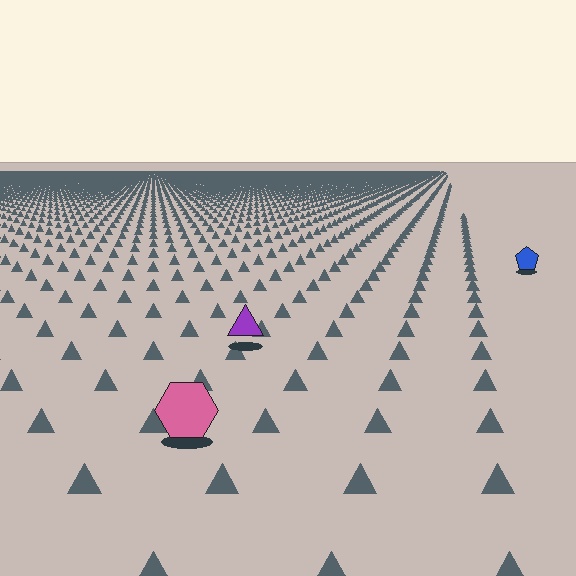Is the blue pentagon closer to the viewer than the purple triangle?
No. The purple triangle is closer — you can tell from the texture gradient: the ground texture is coarser near it.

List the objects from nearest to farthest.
From nearest to farthest: the pink hexagon, the purple triangle, the blue pentagon.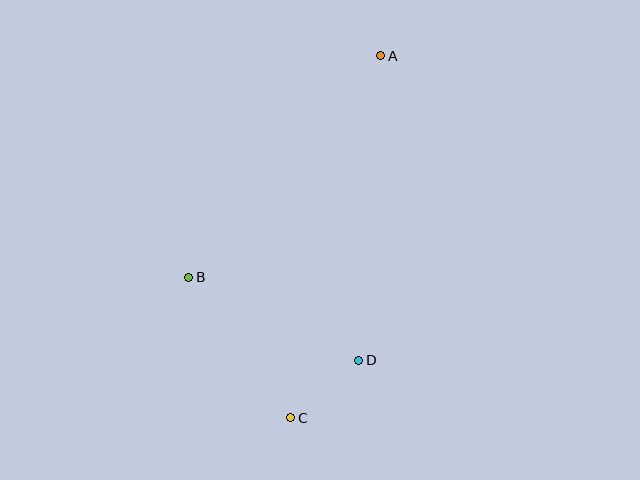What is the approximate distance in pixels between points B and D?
The distance between B and D is approximately 189 pixels.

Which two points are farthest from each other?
Points A and C are farthest from each other.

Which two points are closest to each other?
Points C and D are closest to each other.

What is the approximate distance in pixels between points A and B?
The distance between A and B is approximately 293 pixels.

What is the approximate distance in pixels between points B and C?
The distance between B and C is approximately 173 pixels.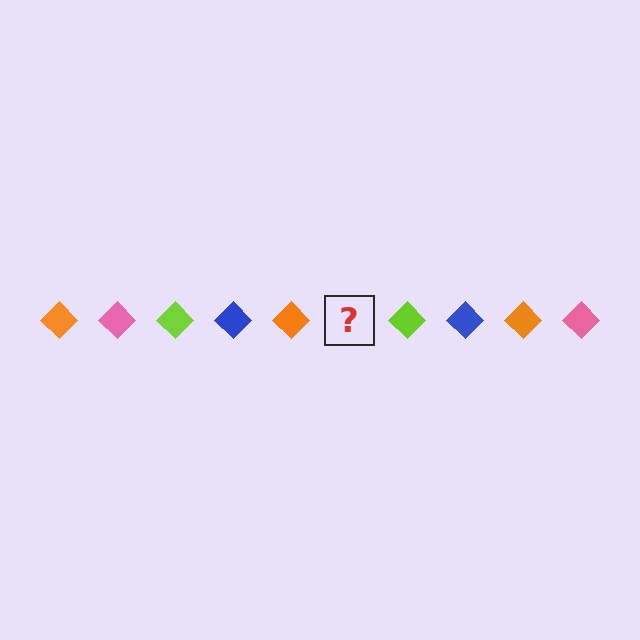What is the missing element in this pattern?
The missing element is a pink diamond.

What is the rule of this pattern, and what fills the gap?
The rule is that the pattern cycles through orange, pink, lime, blue diamonds. The gap should be filled with a pink diamond.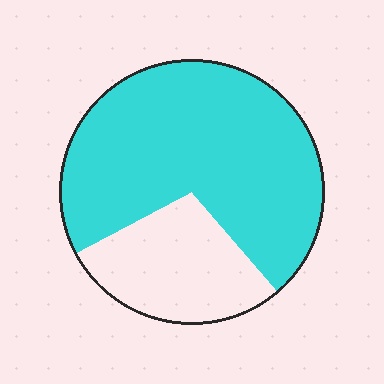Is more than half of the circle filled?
Yes.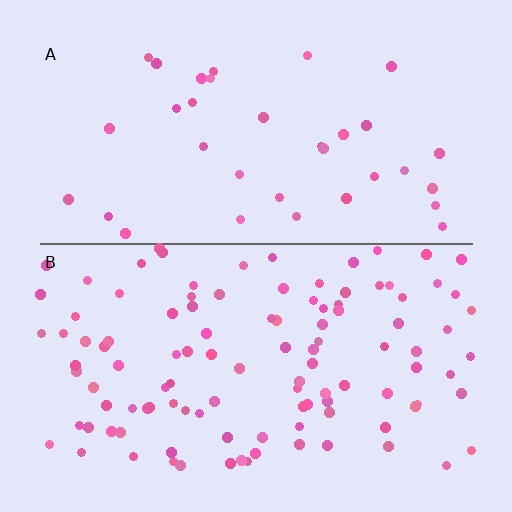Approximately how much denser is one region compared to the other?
Approximately 3.1× — region B over region A.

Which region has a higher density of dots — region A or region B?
B (the bottom).